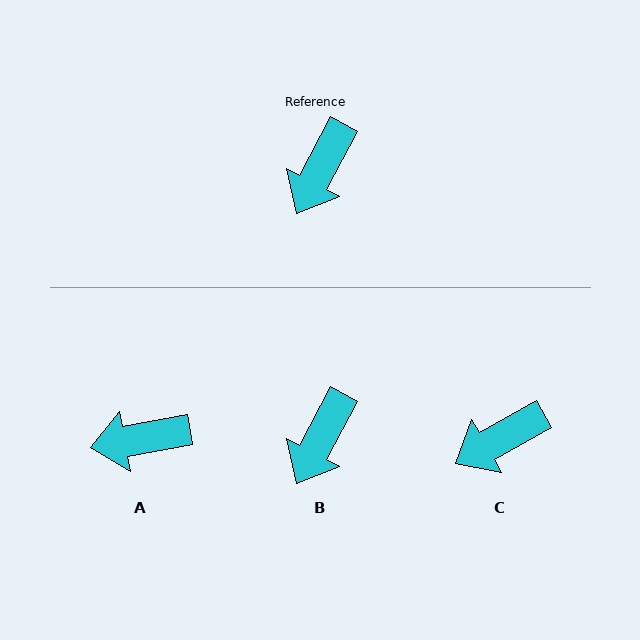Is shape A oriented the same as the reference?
No, it is off by about 52 degrees.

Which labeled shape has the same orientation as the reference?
B.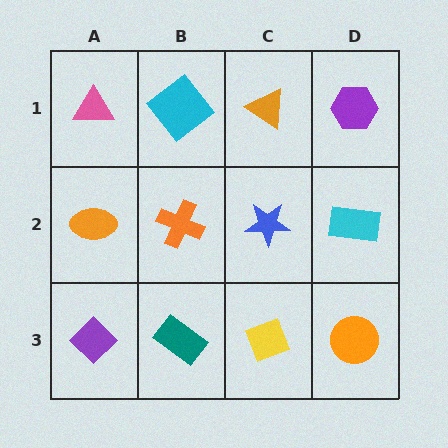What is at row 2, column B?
An orange cross.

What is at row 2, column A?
An orange ellipse.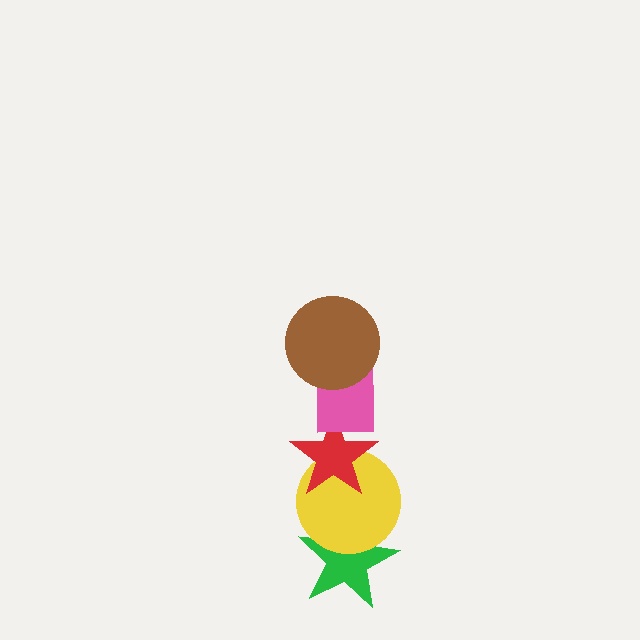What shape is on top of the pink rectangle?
The brown circle is on top of the pink rectangle.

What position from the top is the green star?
The green star is 5th from the top.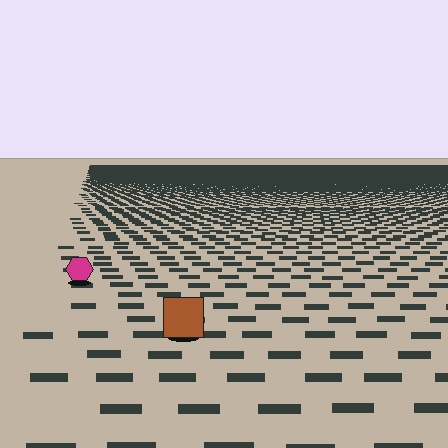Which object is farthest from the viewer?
The magenta hexagon is farthest from the viewer. It appears smaller and the ground texture around it is denser.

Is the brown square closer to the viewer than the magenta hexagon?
Yes. The brown square is closer — you can tell from the texture gradient: the ground texture is coarser near it.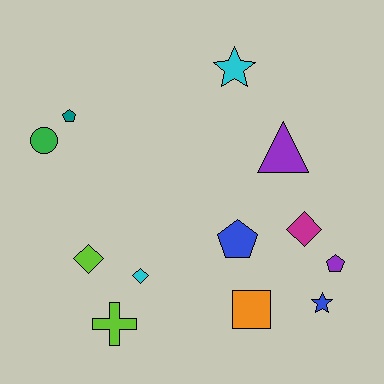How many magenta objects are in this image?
There is 1 magenta object.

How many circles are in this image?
There is 1 circle.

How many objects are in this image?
There are 12 objects.